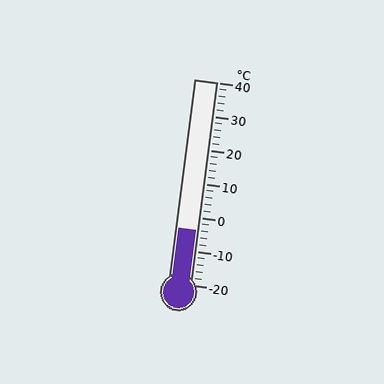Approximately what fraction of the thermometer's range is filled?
The thermometer is filled to approximately 25% of its range.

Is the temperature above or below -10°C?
The temperature is above -10°C.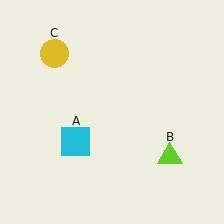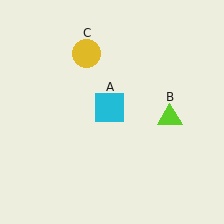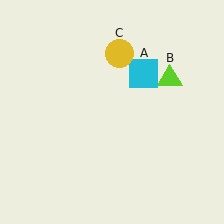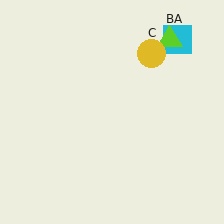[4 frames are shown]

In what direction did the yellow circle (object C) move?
The yellow circle (object C) moved right.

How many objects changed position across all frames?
3 objects changed position: cyan square (object A), lime triangle (object B), yellow circle (object C).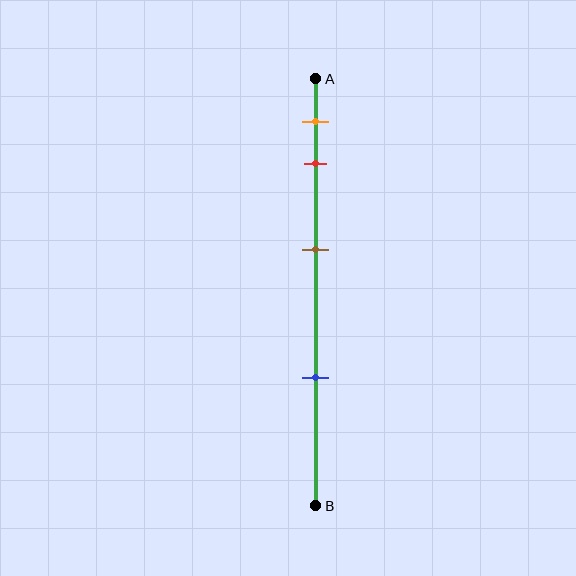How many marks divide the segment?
There are 4 marks dividing the segment.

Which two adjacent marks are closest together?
The orange and red marks are the closest adjacent pair.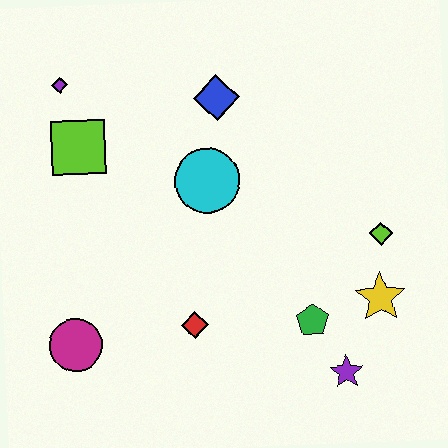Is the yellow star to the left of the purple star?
No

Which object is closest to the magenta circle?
The red diamond is closest to the magenta circle.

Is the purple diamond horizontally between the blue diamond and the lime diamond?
No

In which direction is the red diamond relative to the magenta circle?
The red diamond is to the right of the magenta circle.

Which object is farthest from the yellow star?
The purple diamond is farthest from the yellow star.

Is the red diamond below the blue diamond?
Yes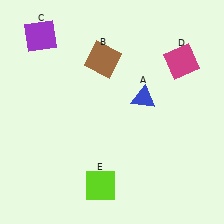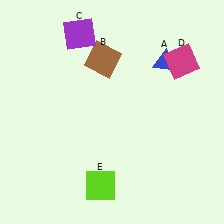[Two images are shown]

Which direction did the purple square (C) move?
The purple square (C) moved right.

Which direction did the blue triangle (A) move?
The blue triangle (A) moved up.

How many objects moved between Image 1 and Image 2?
2 objects moved between the two images.